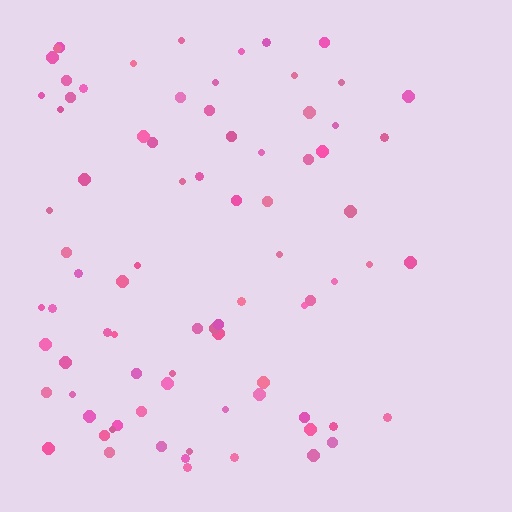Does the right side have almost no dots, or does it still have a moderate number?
Still a moderate number, just noticeably fewer than the left.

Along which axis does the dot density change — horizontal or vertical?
Horizontal.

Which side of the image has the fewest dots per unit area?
The right.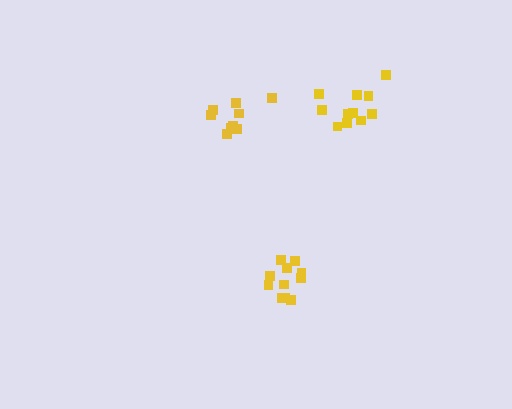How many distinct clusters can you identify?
There are 3 distinct clusters.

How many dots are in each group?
Group 1: 11 dots, Group 2: 11 dots, Group 3: 9 dots (31 total).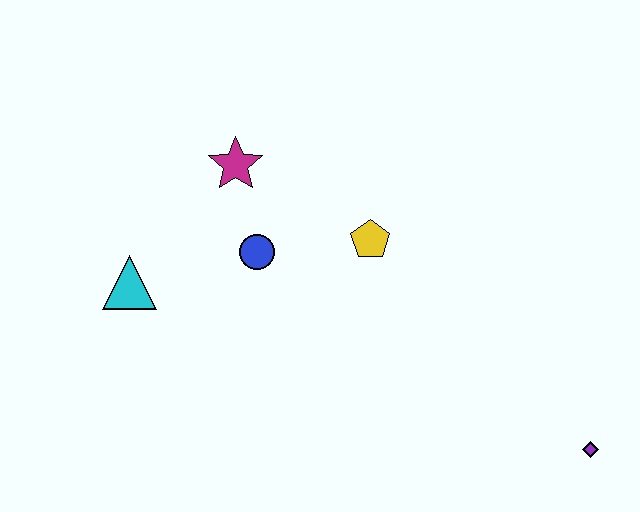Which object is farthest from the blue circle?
The purple diamond is farthest from the blue circle.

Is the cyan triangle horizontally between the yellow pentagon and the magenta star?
No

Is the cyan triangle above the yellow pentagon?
No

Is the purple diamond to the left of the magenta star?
No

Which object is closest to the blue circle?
The magenta star is closest to the blue circle.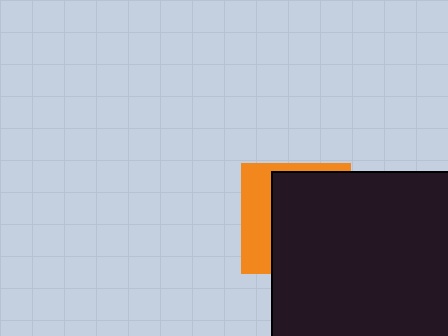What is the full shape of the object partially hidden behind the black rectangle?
The partially hidden object is an orange square.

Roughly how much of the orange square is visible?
A small part of it is visible (roughly 33%).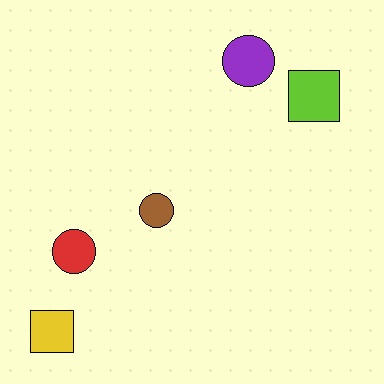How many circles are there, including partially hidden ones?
There are 3 circles.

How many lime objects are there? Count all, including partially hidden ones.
There is 1 lime object.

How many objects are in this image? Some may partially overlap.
There are 5 objects.